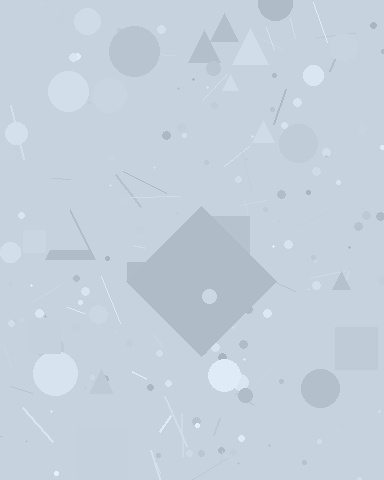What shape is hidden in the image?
A diamond is hidden in the image.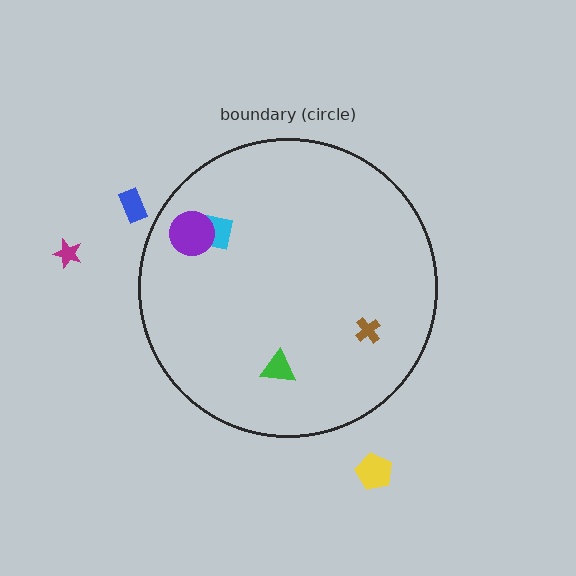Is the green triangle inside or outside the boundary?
Inside.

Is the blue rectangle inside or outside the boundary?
Outside.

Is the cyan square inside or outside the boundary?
Inside.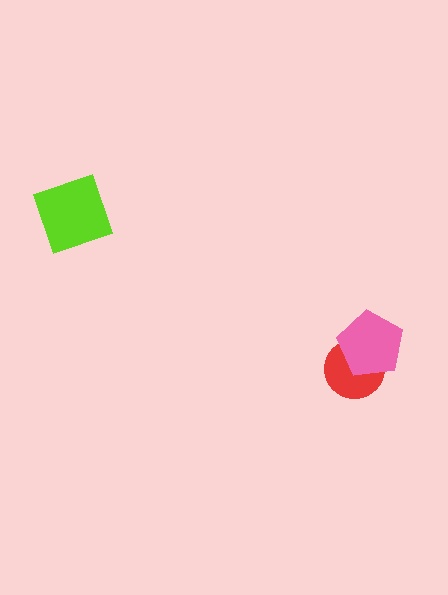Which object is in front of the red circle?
The pink pentagon is in front of the red circle.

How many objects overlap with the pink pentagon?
1 object overlaps with the pink pentagon.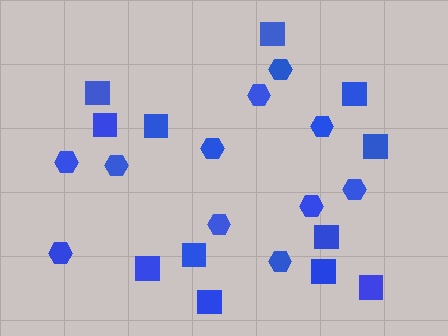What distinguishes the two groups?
There are 2 groups: one group of squares (12) and one group of hexagons (11).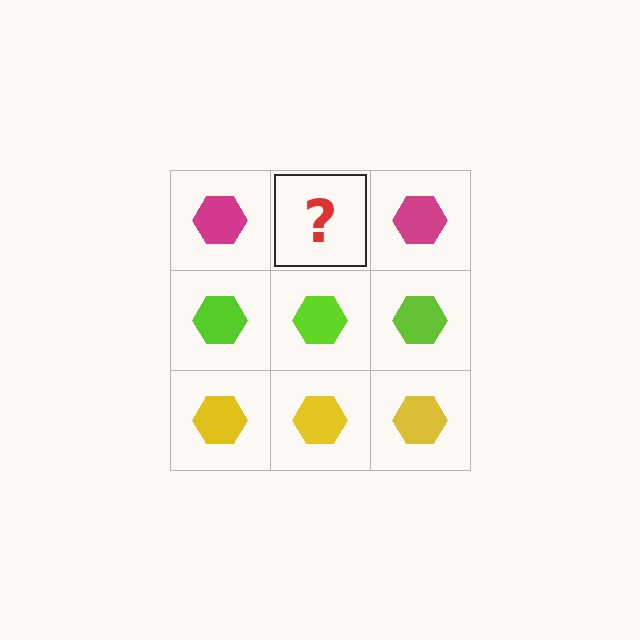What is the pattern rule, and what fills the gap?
The rule is that each row has a consistent color. The gap should be filled with a magenta hexagon.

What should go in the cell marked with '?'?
The missing cell should contain a magenta hexagon.